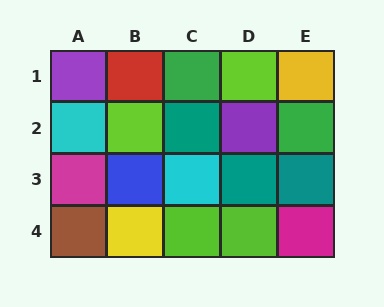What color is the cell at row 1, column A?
Purple.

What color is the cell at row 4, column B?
Yellow.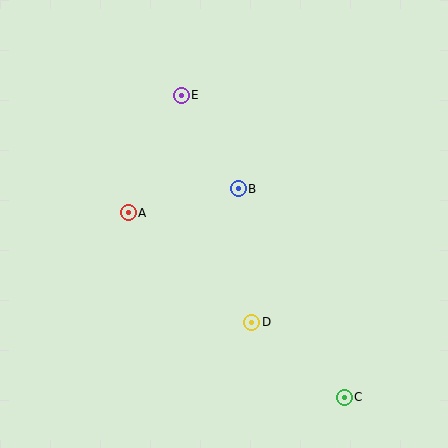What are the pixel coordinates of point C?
Point C is at (344, 397).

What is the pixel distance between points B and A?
The distance between B and A is 113 pixels.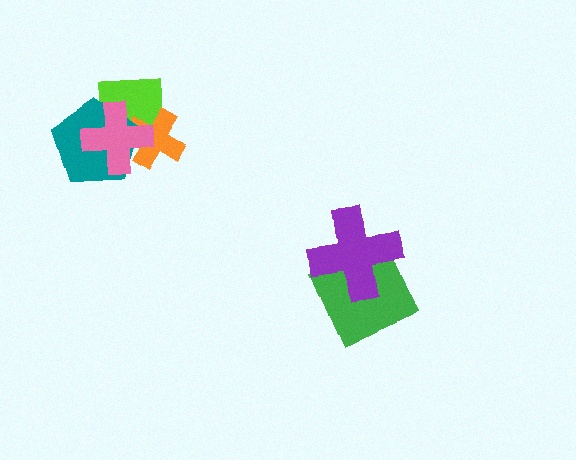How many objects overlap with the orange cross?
3 objects overlap with the orange cross.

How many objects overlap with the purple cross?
1 object overlaps with the purple cross.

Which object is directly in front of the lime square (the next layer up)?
The orange cross is directly in front of the lime square.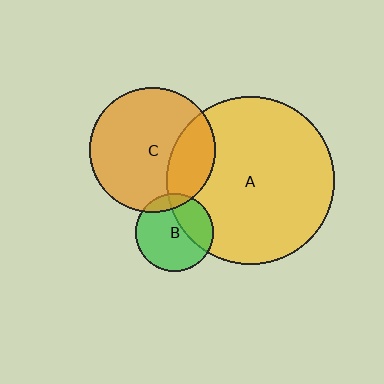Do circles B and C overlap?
Yes.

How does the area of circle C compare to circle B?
Approximately 2.6 times.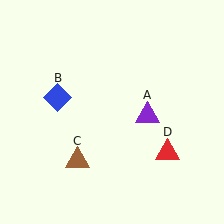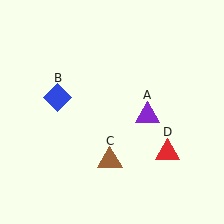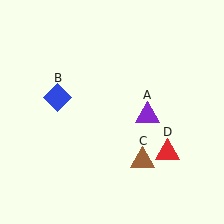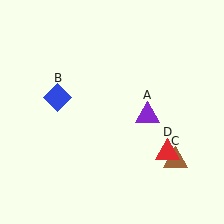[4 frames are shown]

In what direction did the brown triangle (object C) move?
The brown triangle (object C) moved right.